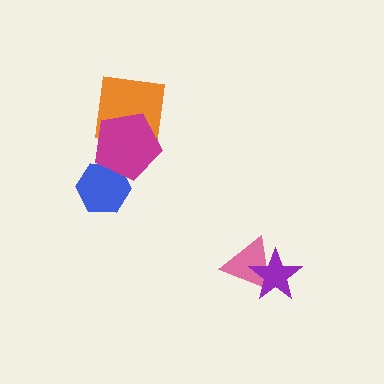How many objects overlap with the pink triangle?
1 object overlaps with the pink triangle.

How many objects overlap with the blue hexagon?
1 object overlaps with the blue hexagon.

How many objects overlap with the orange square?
1 object overlaps with the orange square.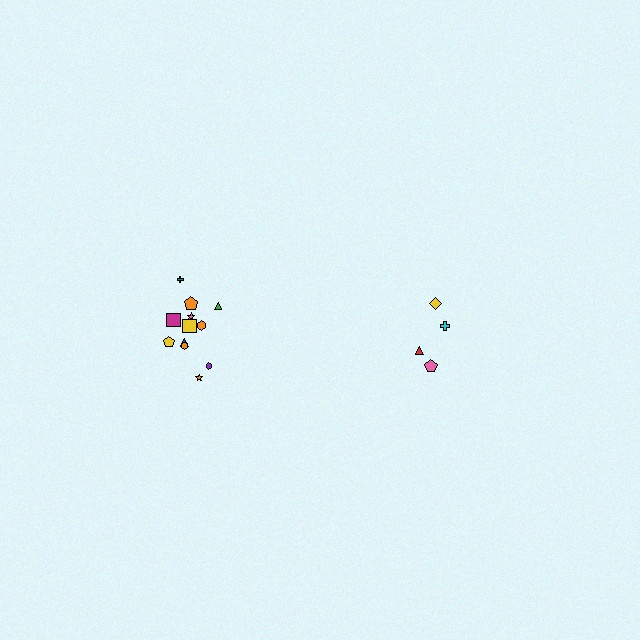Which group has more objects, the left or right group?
The left group.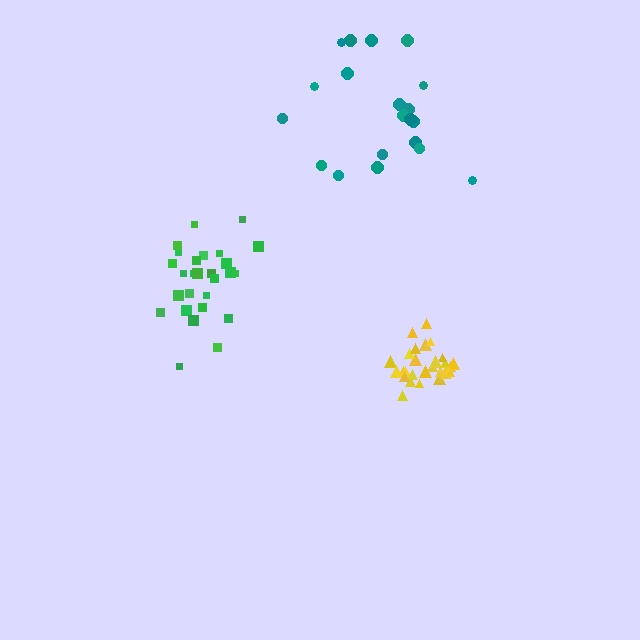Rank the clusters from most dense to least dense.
yellow, green, teal.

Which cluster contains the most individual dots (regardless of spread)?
Yellow (29).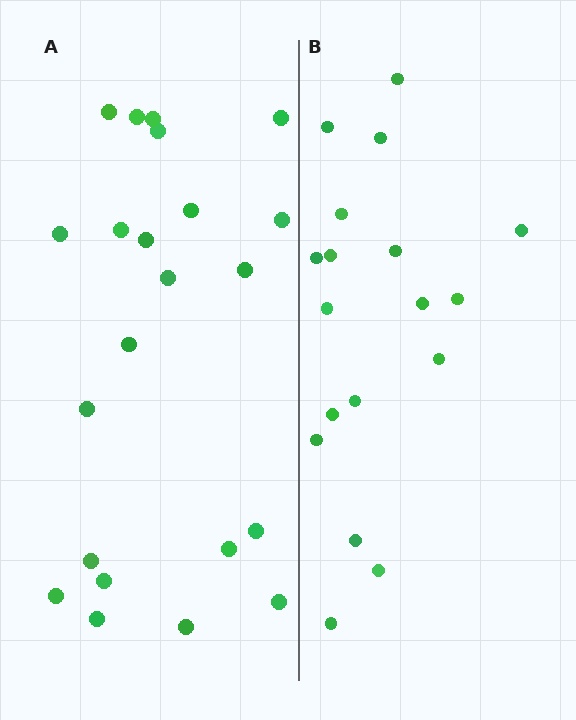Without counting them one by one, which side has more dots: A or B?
Region A (the left region) has more dots.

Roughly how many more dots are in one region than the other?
Region A has about 4 more dots than region B.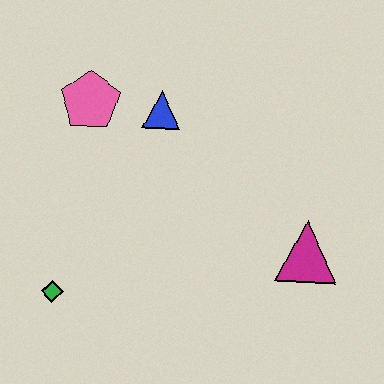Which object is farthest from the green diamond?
The magenta triangle is farthest from the green diamond.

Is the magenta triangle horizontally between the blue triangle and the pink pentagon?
No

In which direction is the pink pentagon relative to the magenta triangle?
The pink pentagon is to the left of the magenta triangle.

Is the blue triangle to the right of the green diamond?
Yes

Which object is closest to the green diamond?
The pink pentagon is closest to the green diamond.